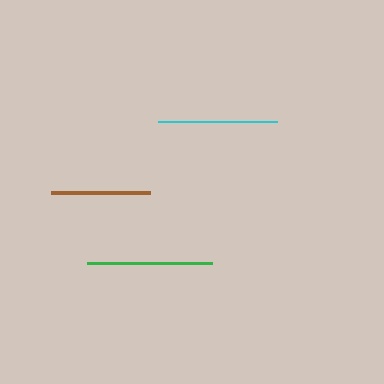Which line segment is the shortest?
The brown line is the shortest at approximately 99 pixels.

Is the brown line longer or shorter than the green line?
The green line is longer than the brown line.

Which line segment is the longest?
The green line is the longest at approximately 126 pixels.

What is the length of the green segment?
The green segment is approximately 126 pixels long.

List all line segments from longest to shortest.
From longest to shortest: green, cyan, brown.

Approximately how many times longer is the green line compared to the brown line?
The green line is approximately 1.3 times the length of the brown line.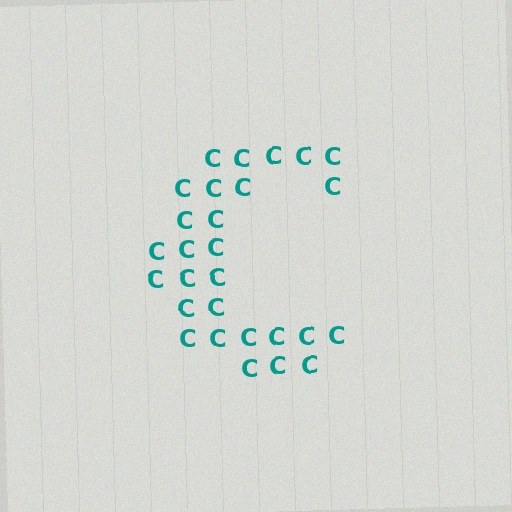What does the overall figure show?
The overall figure shows the letter C.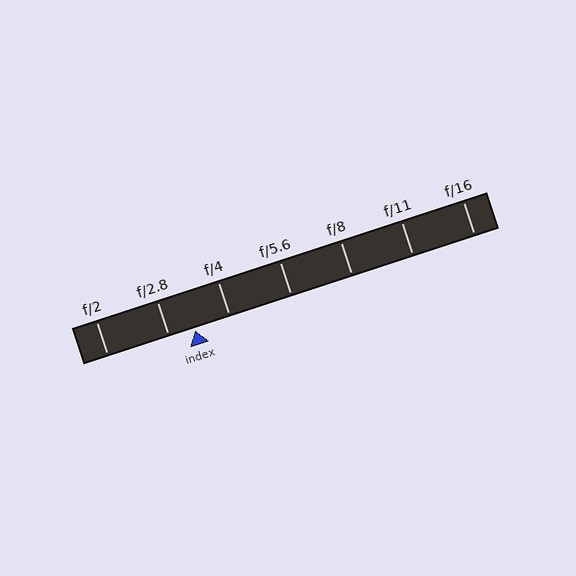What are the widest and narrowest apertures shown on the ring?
The widest aperture shown is f/2 and the narrowest is f/16.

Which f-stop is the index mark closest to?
The index mark is closest to f/2.8.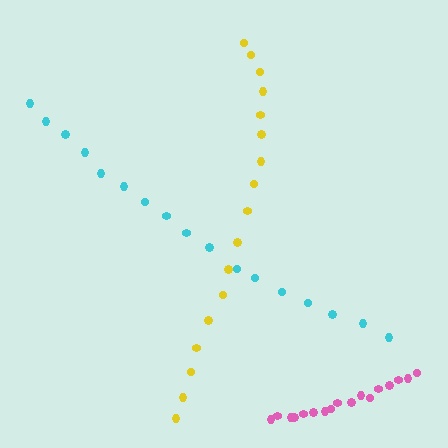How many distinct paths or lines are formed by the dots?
There are 3 distinct paths.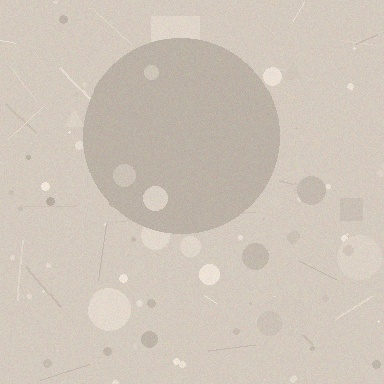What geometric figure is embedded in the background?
A circle is embedded in the background.